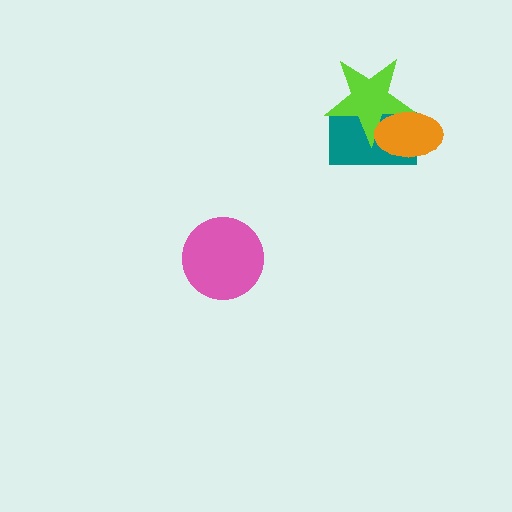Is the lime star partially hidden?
Yes, it is partially covered by another shape.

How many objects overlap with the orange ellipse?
2 objects overlap with the orange ellipse.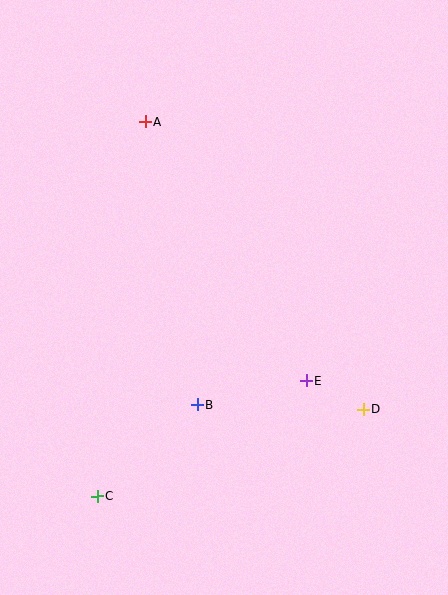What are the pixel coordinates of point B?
Point B is at (198, 405).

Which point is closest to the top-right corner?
Point A is closest to the top-right corner.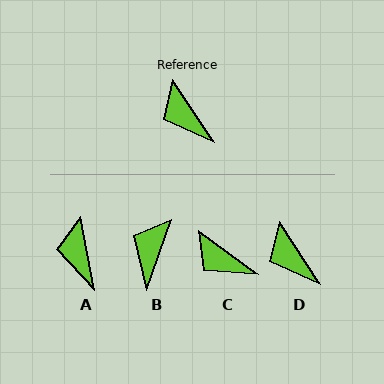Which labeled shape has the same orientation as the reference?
D.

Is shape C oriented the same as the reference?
No, it is off by about 20 degrees.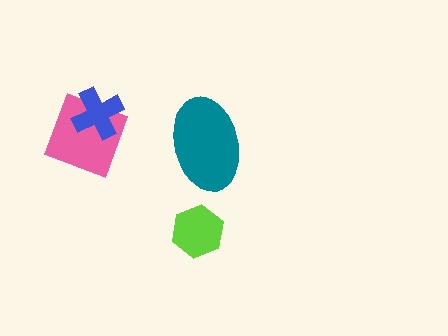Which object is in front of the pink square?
The blue cross is in front of the pink square.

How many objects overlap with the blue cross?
1 object overlaps with the blue cross.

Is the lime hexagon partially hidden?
No, no other shape covers it.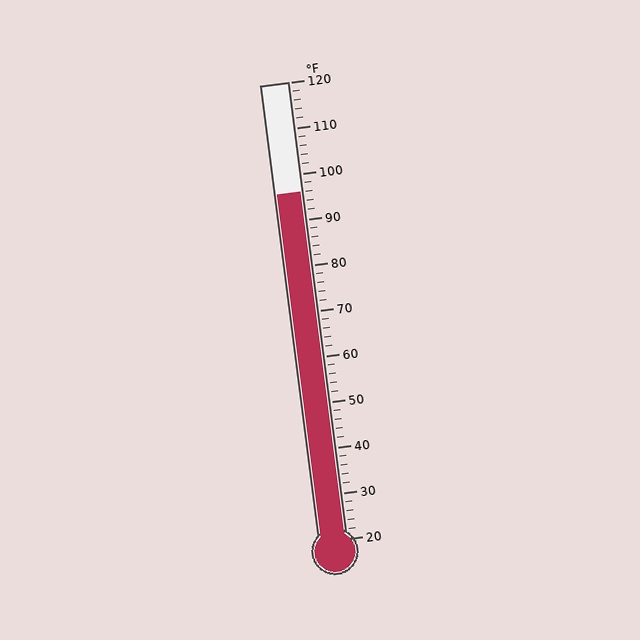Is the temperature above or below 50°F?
The temperature is above 50°F.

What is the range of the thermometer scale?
The thermometer scale ranges from 20°F to 120°F.